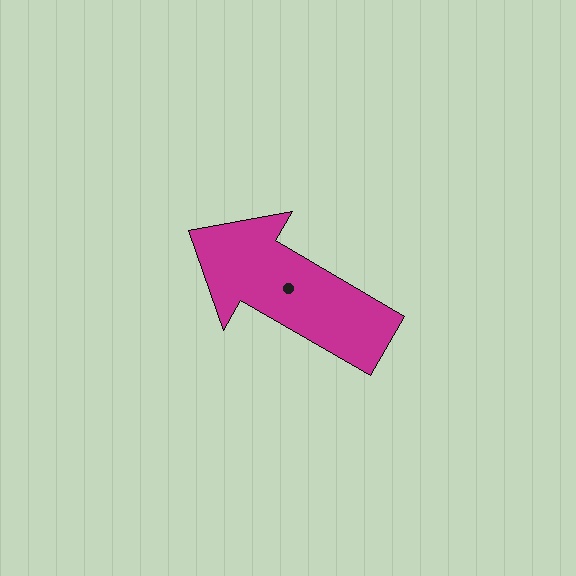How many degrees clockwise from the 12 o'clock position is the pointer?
Approximately 300 degrees.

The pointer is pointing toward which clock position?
Roughly 10 o'clock.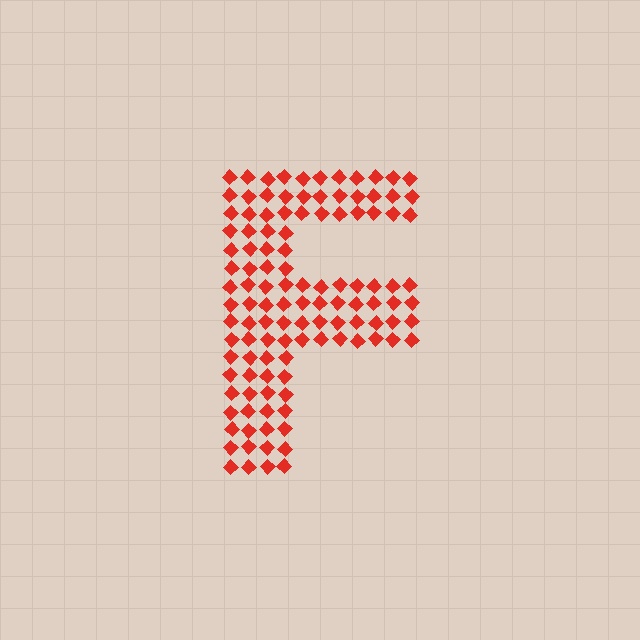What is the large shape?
The large shape is the letter F.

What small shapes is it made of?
It is made of small diamonds.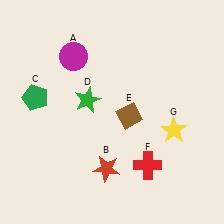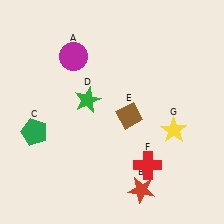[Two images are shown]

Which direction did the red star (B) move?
The red star (B) moved right.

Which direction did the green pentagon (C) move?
The green pentagon (C) moved down.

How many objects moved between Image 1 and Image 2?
2 objects moved between the two images.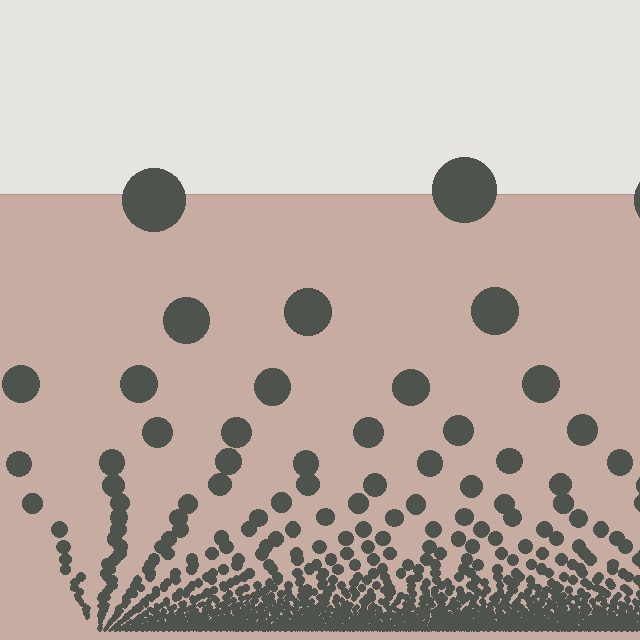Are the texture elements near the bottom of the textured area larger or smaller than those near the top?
Smaller. The gradient is inverted — elements near the bottom are smaller and denser.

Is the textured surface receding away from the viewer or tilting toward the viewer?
The surface appears to tilt toward the viewer. Texture elements get larger and sparser toward the top.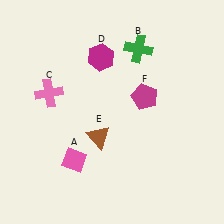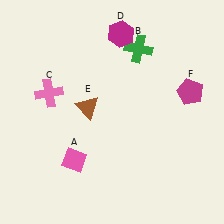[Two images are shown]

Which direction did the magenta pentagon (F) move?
The magenta pentagon (F) moved right.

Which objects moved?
The objects that moved are: the magenta hexagon (D), the brown triangle (E), the magenta pentagon (F).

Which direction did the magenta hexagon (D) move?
The magenta hexagon (D) moved up.